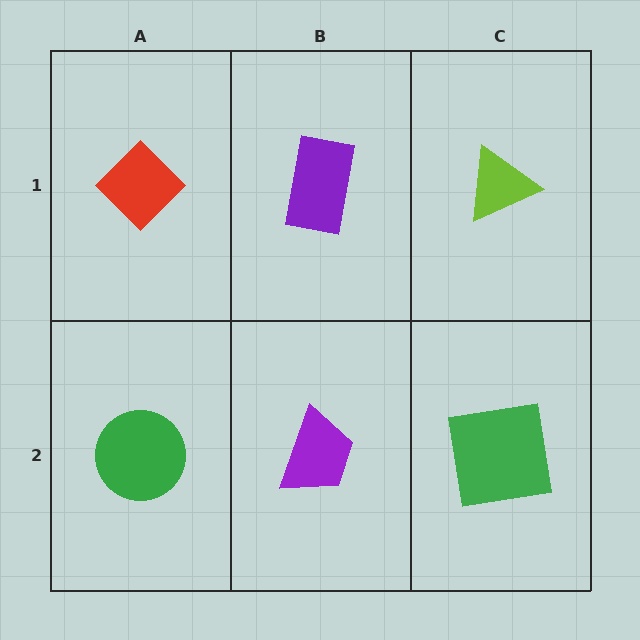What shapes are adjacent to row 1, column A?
A green circle (row 2, column A), a purple rectangle (row 1, column B).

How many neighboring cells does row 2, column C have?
2.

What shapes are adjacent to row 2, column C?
A lime triangle (row 1, column C), a purple trapezoid (row 2, column B).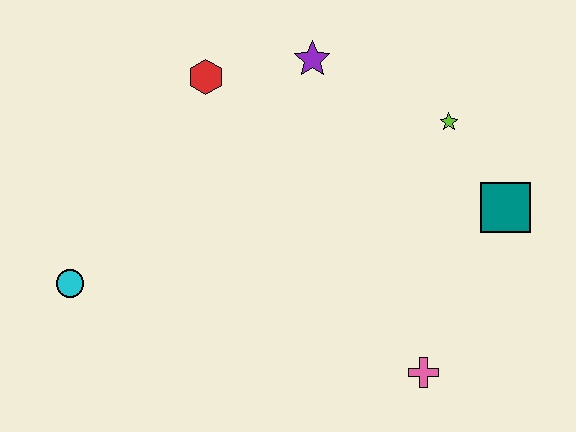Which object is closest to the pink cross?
The teal square is closest to the pink cross.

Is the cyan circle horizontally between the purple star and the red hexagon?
No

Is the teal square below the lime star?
Yes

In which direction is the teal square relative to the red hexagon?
The teal square is to the right of the red hexagon.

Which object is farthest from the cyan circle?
The teal square is farthest from the cyan circle.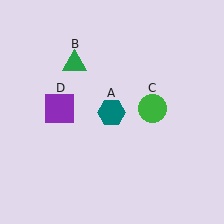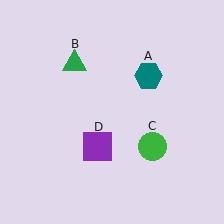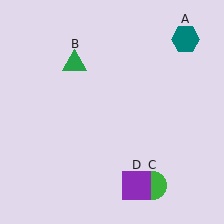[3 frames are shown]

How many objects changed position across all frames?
3 objects changed position: teal hexagon (object A), green circle (object C), purple square (object D).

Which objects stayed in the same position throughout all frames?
Green triangle (object B) remained stationary.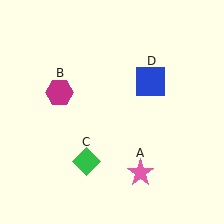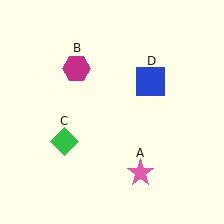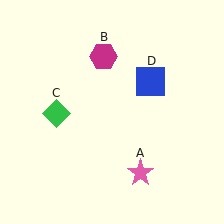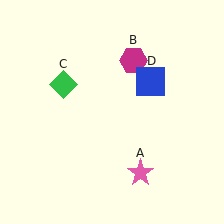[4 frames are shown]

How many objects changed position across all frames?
2 objects changed position: magenta hexagon (object B), green diamond (object C).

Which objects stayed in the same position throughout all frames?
Pink star (object A) and blue square (object D) remained stationary.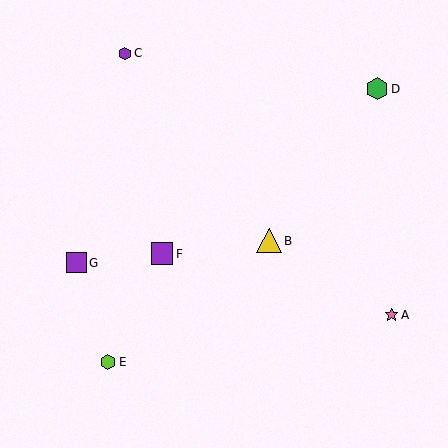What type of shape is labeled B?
Shape B is a yellow triangle.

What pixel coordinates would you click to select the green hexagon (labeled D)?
Click at (377, 89) to select the green hexagon D.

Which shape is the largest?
The yellow triangle (labeled B) is the largest.